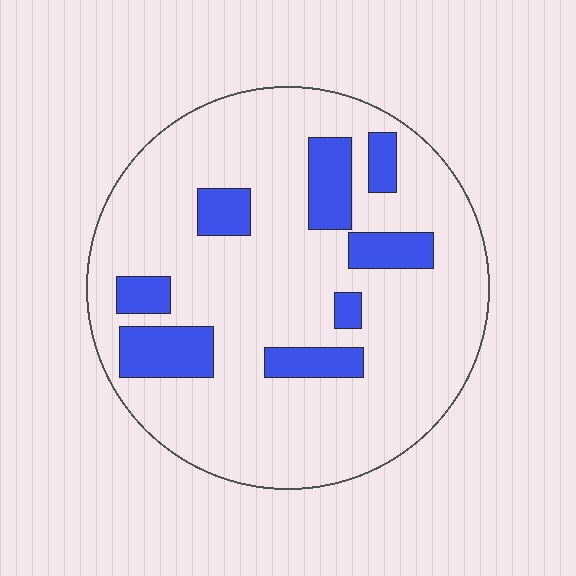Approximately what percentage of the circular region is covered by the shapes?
Approximately 20%.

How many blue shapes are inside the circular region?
8.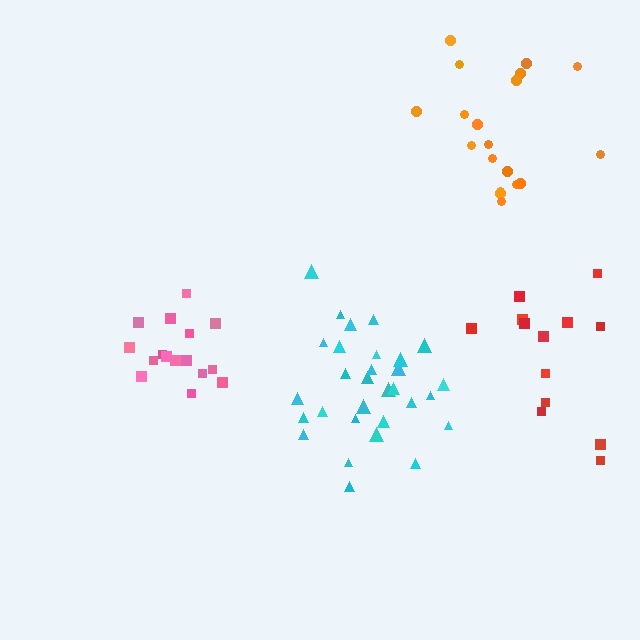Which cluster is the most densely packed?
Pink.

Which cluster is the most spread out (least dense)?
Red.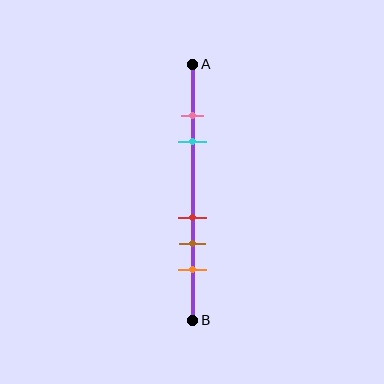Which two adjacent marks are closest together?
The pink and cyan marks are the closest adjacent pair.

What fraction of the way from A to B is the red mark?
The red mark is approximately 60% (0.6) of the way from A to B.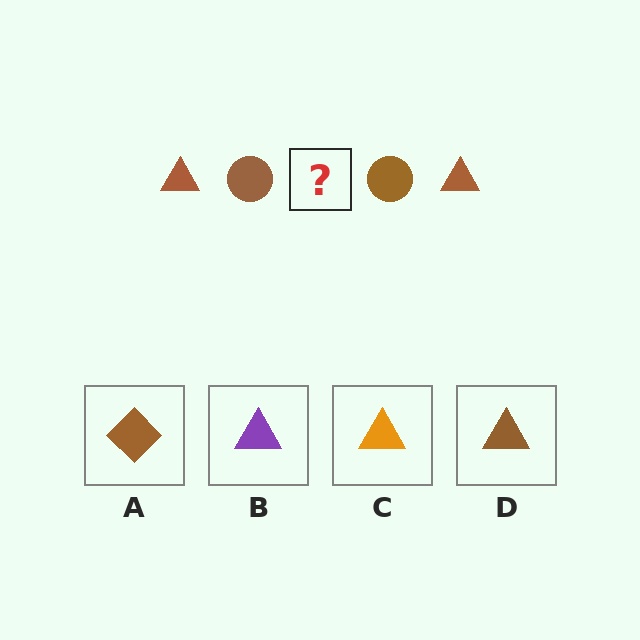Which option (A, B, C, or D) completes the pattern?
D.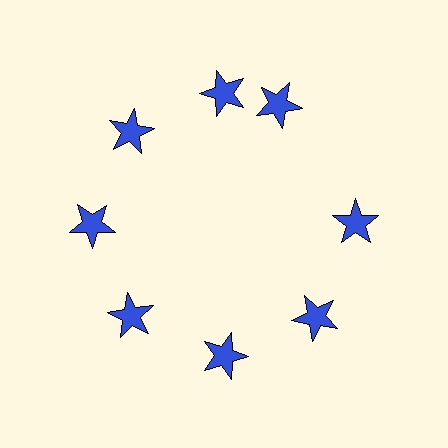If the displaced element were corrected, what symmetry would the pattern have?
It would have 8-fold rotational symmetry — the pattern would map onto itself every 45 degrees.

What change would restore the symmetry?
The symmetry would be restored by rotating it back into even spacing with its neighbors so that all 8 stars sit at equal angles and equal distance from the center.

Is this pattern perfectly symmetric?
No. The 8 blue stars are arranged in a ring, but one element near the 2 o'clock position is rotated out of alignment along the ring, breaking the 8-fold rotational symmetry.